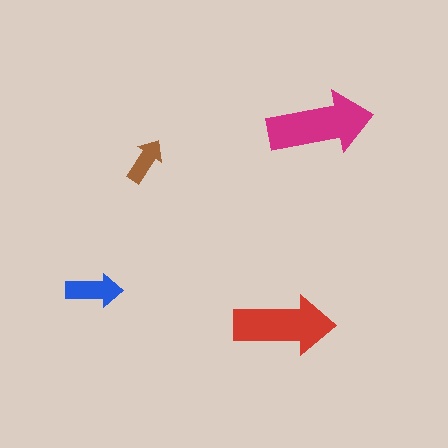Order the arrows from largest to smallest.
the magenta one, the red one, the blue one, the brown one.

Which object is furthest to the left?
The blue arrow is leftmost.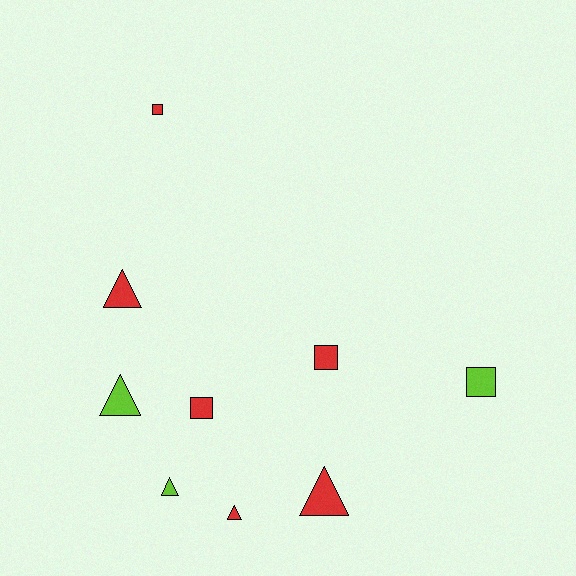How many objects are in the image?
There are 9 objects.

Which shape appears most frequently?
Triangle, with 5 objects.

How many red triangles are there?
There are 3 red triangles.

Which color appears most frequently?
Red, with 6 objects.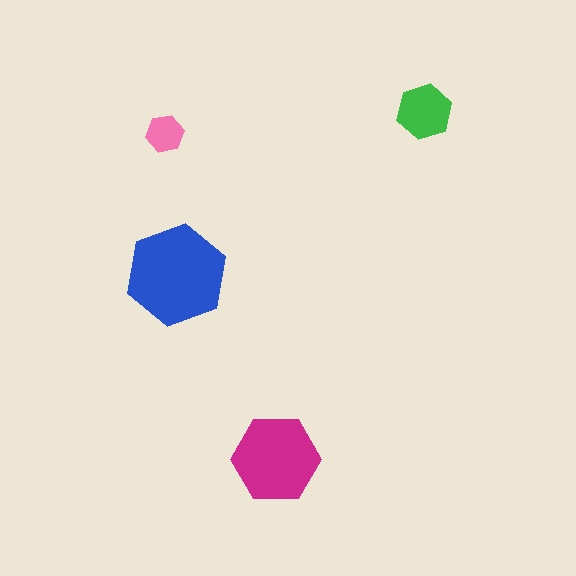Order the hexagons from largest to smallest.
the blue one, the magenta one, the green one, the pink one.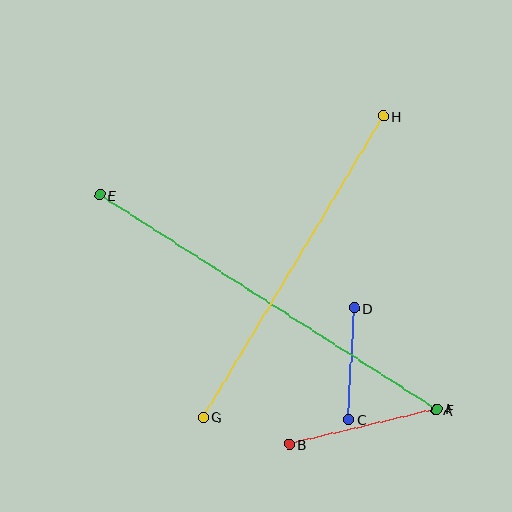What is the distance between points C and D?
The distance is approximately 112 pixels.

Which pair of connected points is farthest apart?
Points E and F are farthest apart.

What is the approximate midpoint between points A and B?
The midpoint is at approximately (362, 427) pixels.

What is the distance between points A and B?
The distance is approximately 151 pixels.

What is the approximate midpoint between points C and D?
The midpoint is at approximately (351, 364) pixels.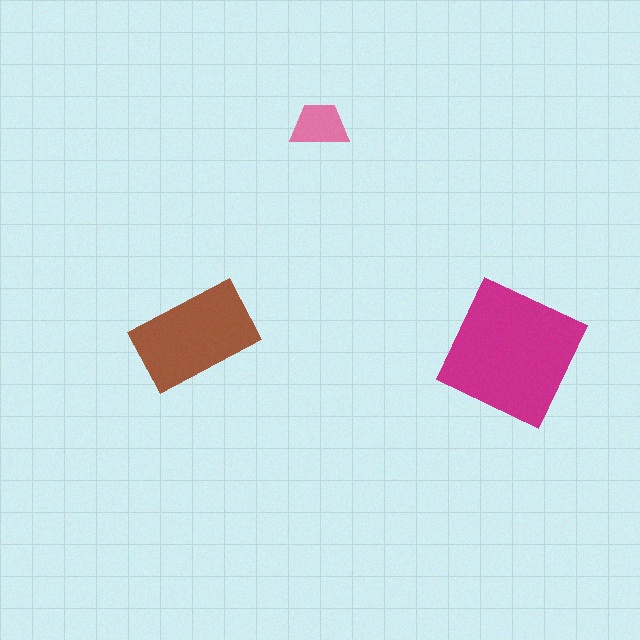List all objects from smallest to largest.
The pink trapezoid, the brown rectangle, the magenta square.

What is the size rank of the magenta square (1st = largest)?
1st.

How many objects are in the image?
There are 3 objects in the image.